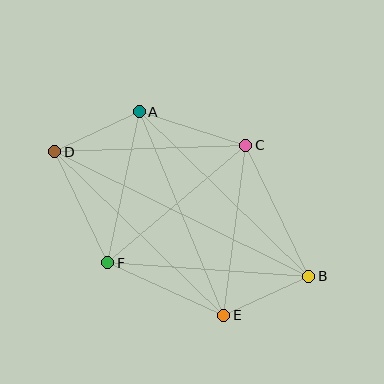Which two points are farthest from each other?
Points B and D are farthest from each other.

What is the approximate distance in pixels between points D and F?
The distance between D and F is approximately 123 pixels.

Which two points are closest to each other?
Points B and E are closest to each other.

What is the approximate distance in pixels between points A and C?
The distance between A and C is approximately 112 pixels.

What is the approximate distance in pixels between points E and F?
The distance between E and F is approximately 127 pixels.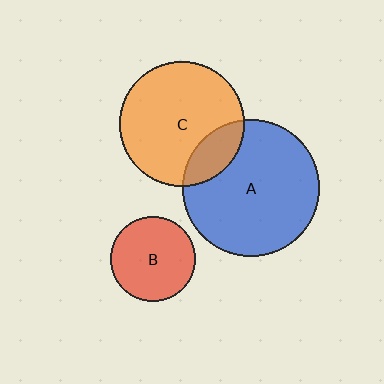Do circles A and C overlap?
Yes.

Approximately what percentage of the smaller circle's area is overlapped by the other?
Approximately 20%.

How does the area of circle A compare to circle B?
Approximately 2.5 times.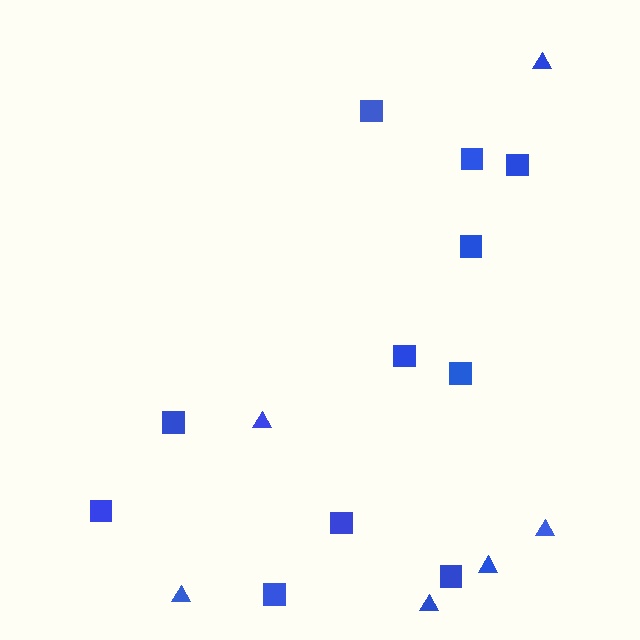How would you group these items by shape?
There are 2 groups: one group of triangles (6) and one group of squares (11).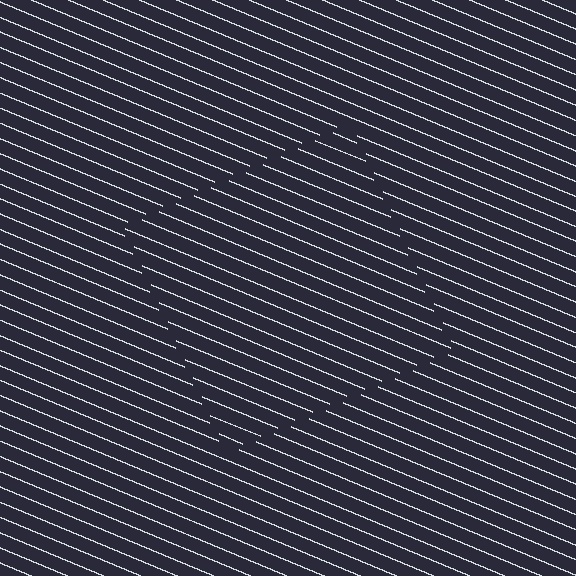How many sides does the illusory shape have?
4 sides — the line-ends trace a square.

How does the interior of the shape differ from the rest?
The interior of the shape contains the same grating, shifted by half a period — the contour is defined by the phase discontinuity where line-ends from the inner and outer gratings abut.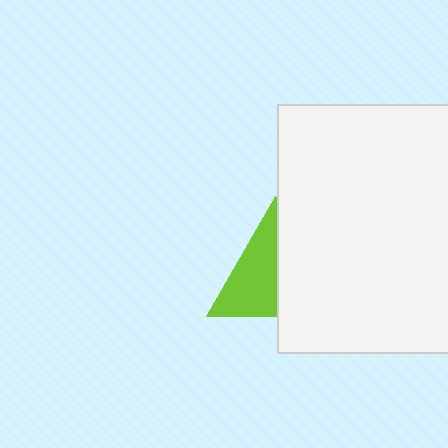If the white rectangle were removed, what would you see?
You would see the complete lime triangle.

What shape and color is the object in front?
The object in front is a white rectangle.